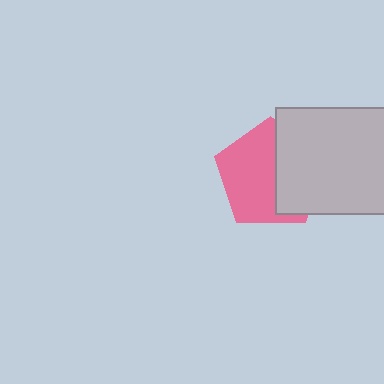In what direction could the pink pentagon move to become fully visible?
The pink pentagon could move left. That would shift it out from behind the light gray rectangle entirely.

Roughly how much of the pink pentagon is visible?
About half of it is visible (roughly 59%).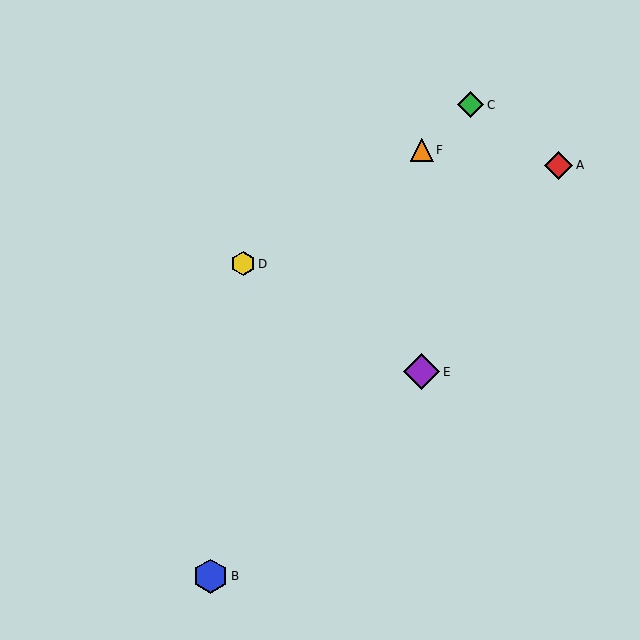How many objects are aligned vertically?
2 objects (E, F) are aligned vertically.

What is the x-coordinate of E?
Object E is at x≈422.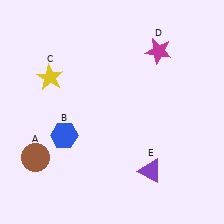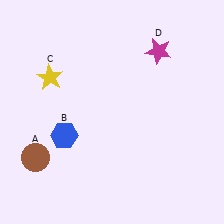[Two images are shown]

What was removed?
The purple triangle (E) was removed in Image 2.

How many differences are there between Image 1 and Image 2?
There is 1 difference between the two images.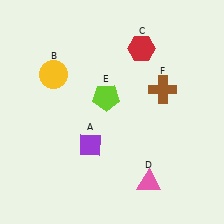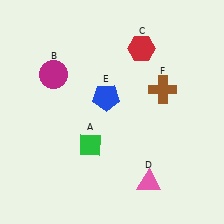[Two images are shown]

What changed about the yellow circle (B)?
In Image 1, B is yellow. In Image 2, it changed to magenta.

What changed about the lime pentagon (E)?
In Image 1, E is lime. In Image 2, it changed to blue.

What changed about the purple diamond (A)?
In Image 1, A is purple. In Image 2, it changed to green.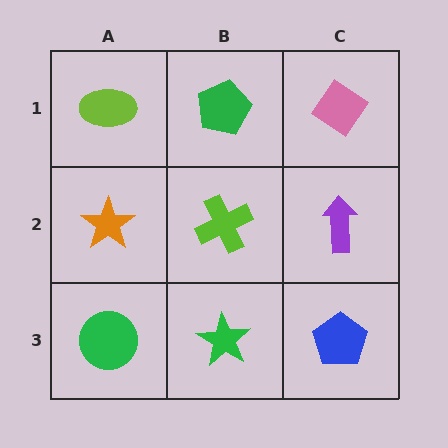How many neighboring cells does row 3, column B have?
3.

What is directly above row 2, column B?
A green pentagon.